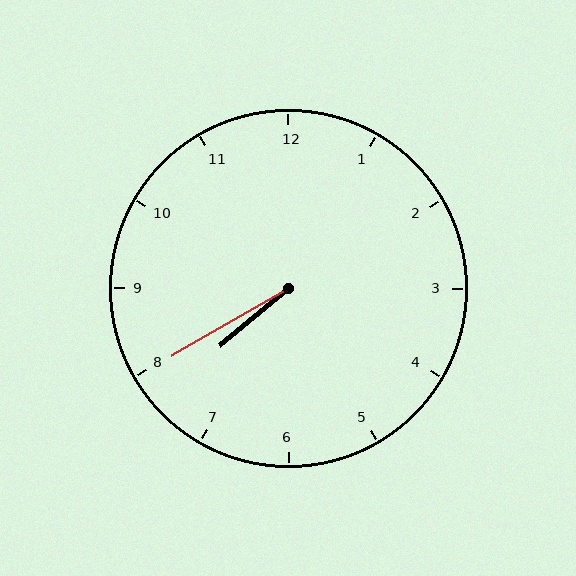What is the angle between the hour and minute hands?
Approximately 10 degrees.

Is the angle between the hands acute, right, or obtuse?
It is acute.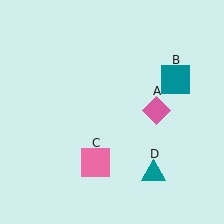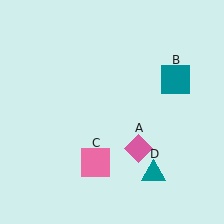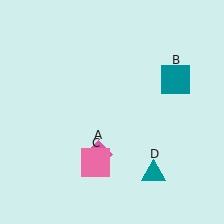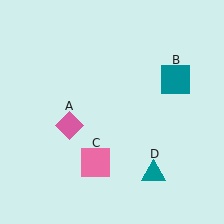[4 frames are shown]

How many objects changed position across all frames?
1 object changed position: pink diamond (object A).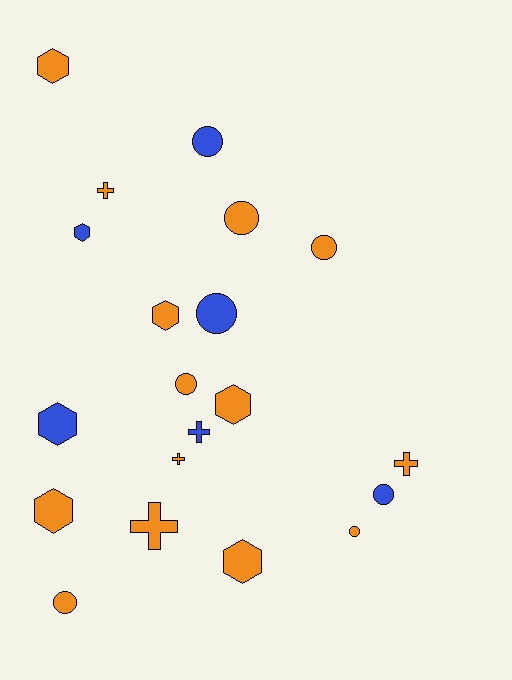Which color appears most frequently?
Orange, with 14 objects.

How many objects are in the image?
There are 20 objects.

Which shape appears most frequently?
Circle, with 8 objects.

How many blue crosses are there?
There is 1 blue cross.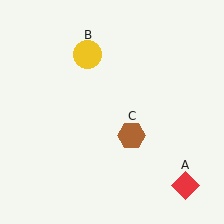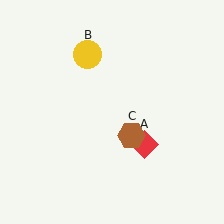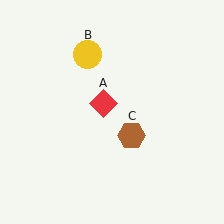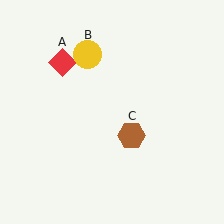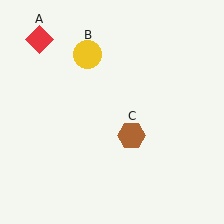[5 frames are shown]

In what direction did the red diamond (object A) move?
The red diamond (object A) moved up and to the left.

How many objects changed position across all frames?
1 object changed position: red diamond (object A).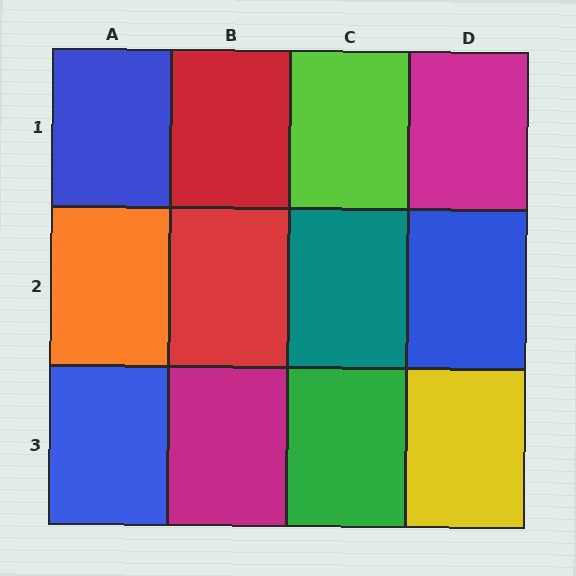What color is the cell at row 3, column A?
Blue.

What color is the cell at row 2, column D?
Blue.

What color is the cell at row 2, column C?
Teal.